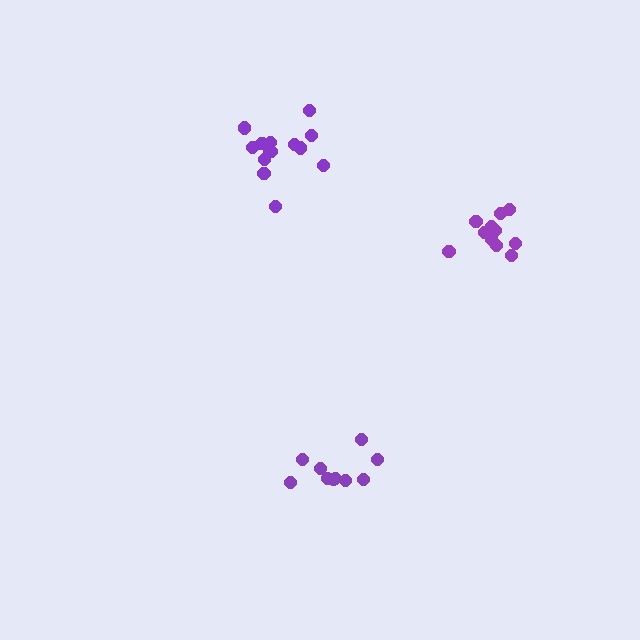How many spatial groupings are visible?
There are 3 spatial groupings.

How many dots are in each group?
Group 1: 14 dots, Group 2: 10 dots, Group 3: 11 dots (35 total).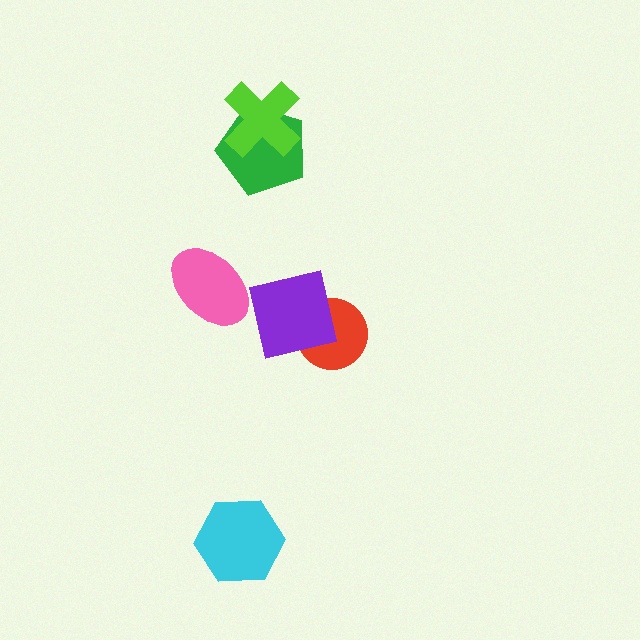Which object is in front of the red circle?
The purple square is in front of the red circle.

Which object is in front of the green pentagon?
The lime cross is in front of the green pentagon.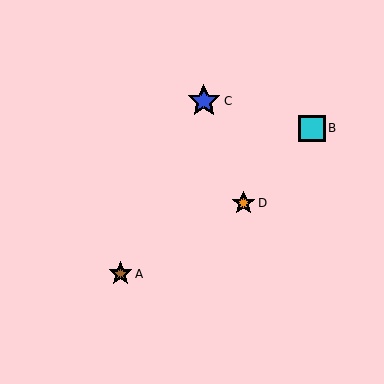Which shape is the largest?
The blue star (labeled C) is the largest.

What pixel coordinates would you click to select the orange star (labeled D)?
Click at (244, 203) to select the orange star D.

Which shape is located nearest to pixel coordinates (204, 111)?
The blue star (labeled C) at (204, 101) is nearest to that location.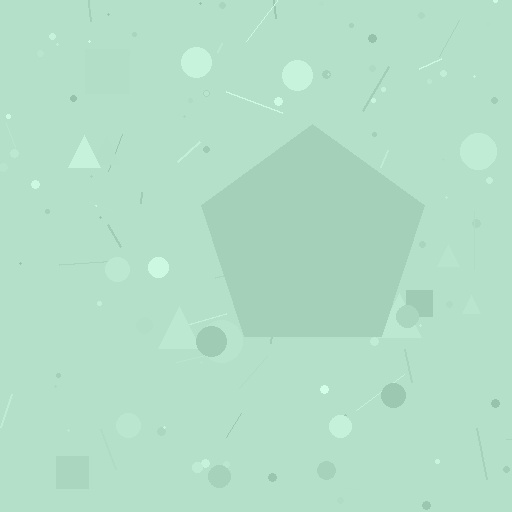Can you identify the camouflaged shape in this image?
The camouflaged shape is a pentagon.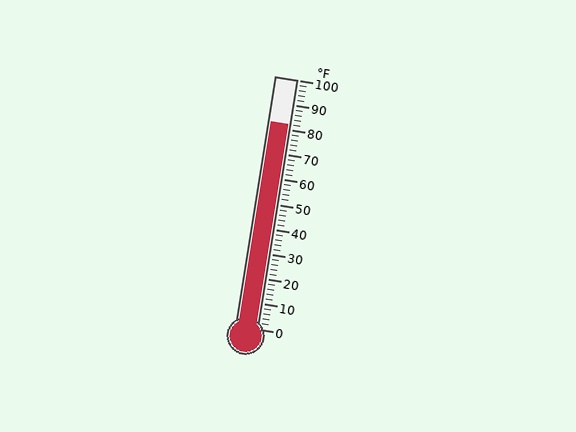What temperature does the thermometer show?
The thermometer shows approximately 82°F.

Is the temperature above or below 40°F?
The temperature is above 40°F.